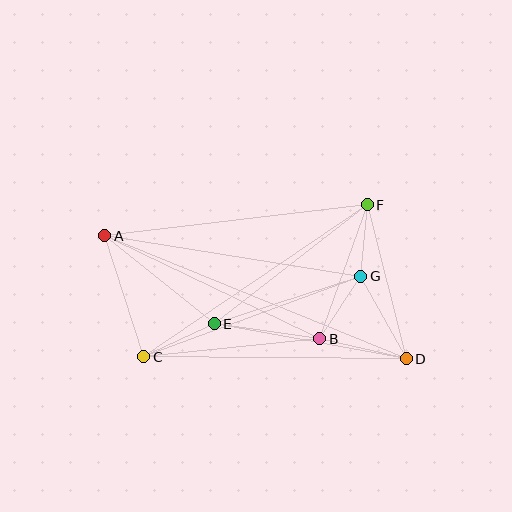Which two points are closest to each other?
Points F and G are closest to each other.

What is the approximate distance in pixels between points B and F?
The distance between B and F is approximately 142 pixels.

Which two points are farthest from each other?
Points A and D are farthest from each other.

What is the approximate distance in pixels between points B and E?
The distance between B and E is approximately 107 pixels.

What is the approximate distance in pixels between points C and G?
The distance between C and G is approximately 231 pixels.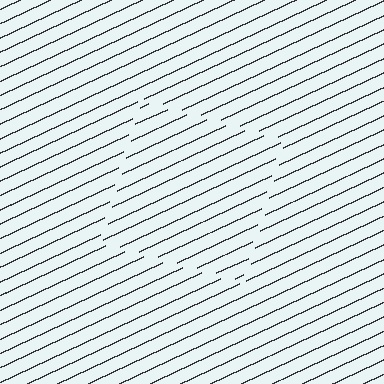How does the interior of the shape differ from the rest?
The interior of the shape contains the same grating, shifted by half a period — the contour is defined by the phase discontinuity where line-ends from the inner and outer gratings abut.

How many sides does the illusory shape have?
4 sides — the line-ends trace a square.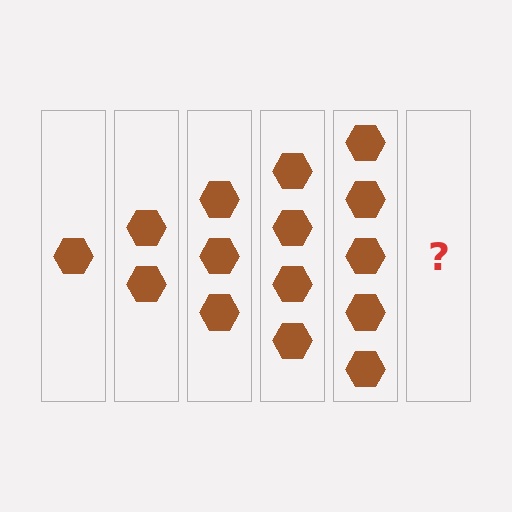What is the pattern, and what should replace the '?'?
The pattern is that each step adds one more hexagon. The '?' should be 6 hexagons.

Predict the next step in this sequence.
The next step is 6 hexagons.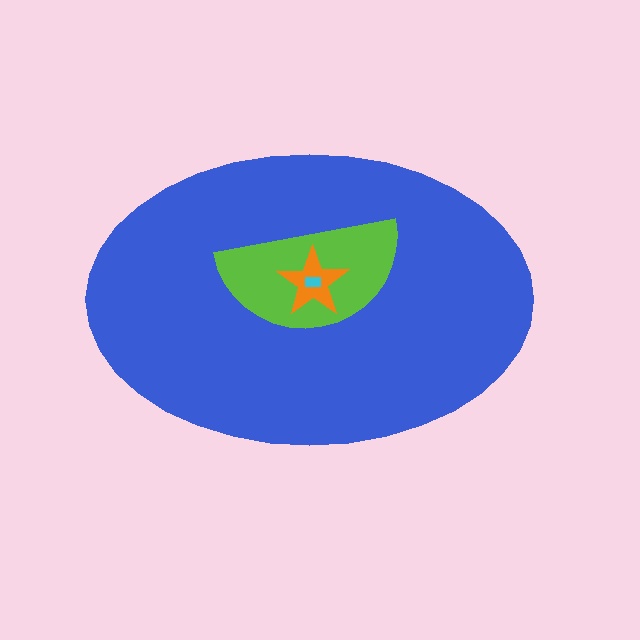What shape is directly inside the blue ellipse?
The lime semicircle.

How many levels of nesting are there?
4.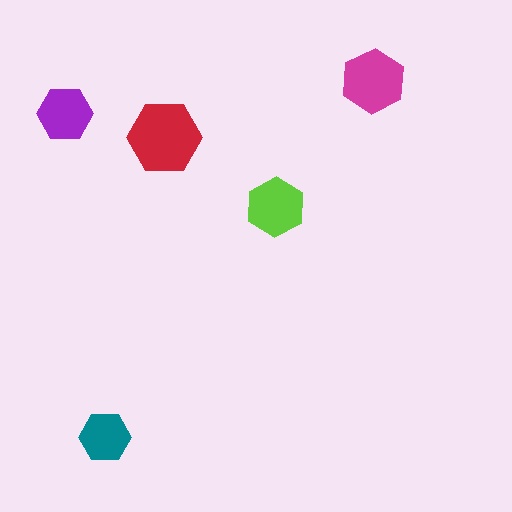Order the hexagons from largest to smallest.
the red one, the magenta one, the lime one, the purple one, the teal one.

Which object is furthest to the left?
The purple hexagon is leftmost.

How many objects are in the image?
There are 5 objects in the image.